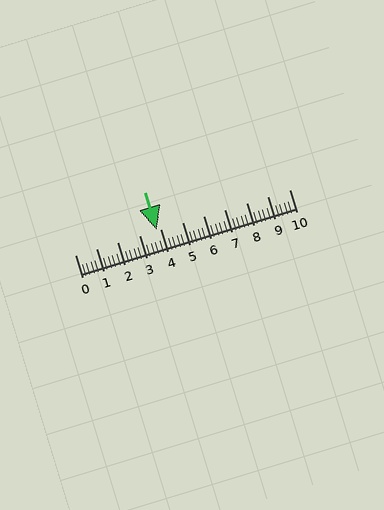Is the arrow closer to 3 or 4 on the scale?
The arrow is closer to 4.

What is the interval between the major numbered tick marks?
The major tick marks are spaced 1 units apart.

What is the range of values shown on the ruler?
The ruler shows values from 0 to 10.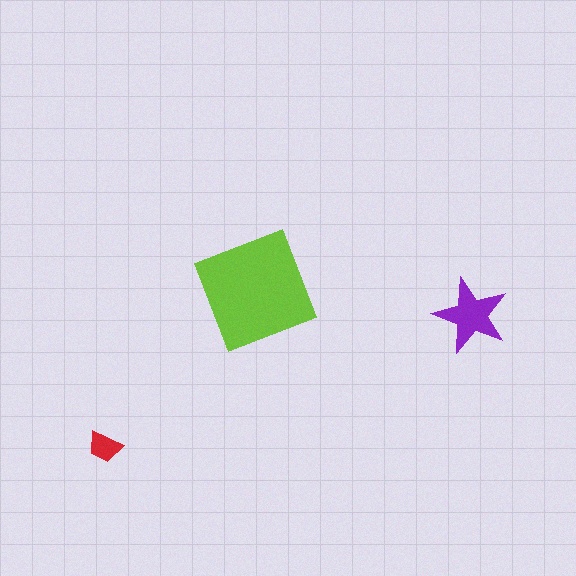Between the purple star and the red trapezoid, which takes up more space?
The purple star.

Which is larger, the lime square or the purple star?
The lime square.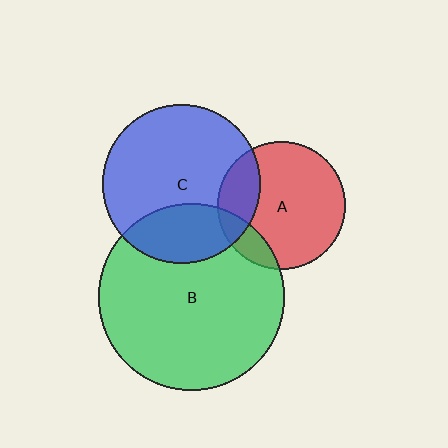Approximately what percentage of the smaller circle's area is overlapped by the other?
Approximately 20%.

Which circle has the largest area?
Circle B (green).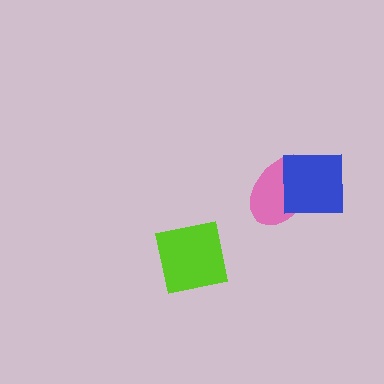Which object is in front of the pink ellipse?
The blue square is in front of the pink ellipse.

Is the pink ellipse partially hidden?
Yes, it is partially covered by another shape.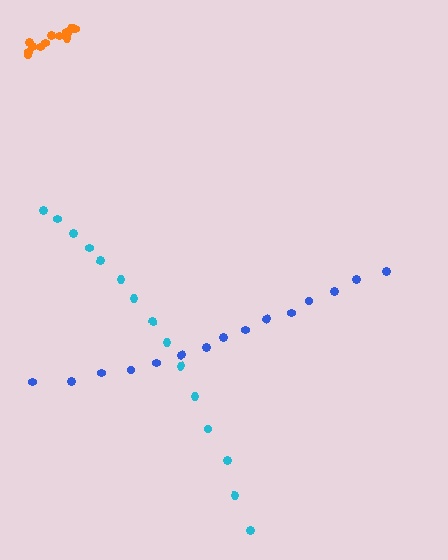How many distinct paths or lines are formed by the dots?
There are 3 distinct paths.